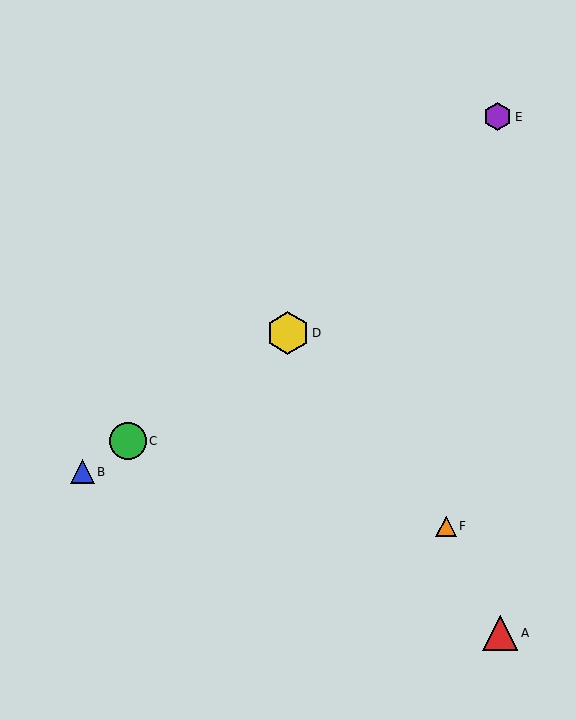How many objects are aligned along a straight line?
3 objects (B, C, D) are aligned along a straight line.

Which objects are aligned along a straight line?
Objects B, C, D are aligned along a straight line.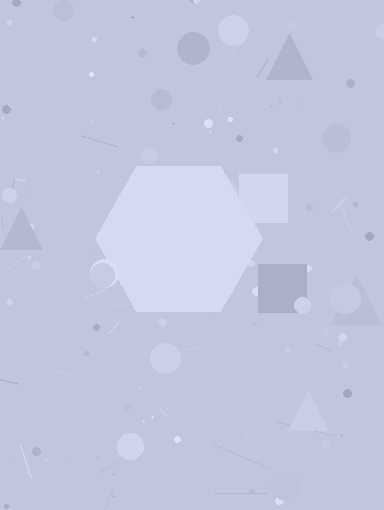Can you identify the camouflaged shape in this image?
The camouflaged shape is a hexagon.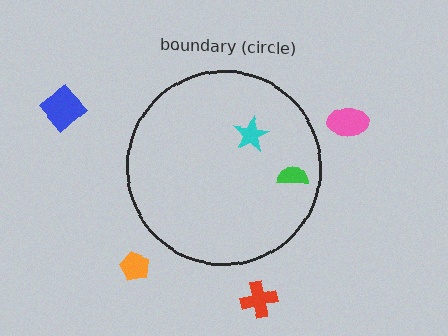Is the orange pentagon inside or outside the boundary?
Outside.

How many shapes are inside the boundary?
2 inside, 4 outside.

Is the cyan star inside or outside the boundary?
Inside.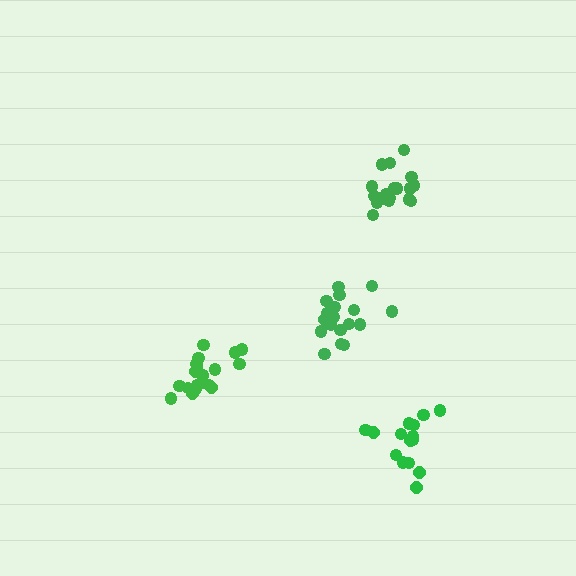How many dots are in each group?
Group 1: 19 dots, Group 2: 20 dots, Group 3: 15 dots, Group 4: 20 dots (74 total).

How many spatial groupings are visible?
There are 4 spatial groupings.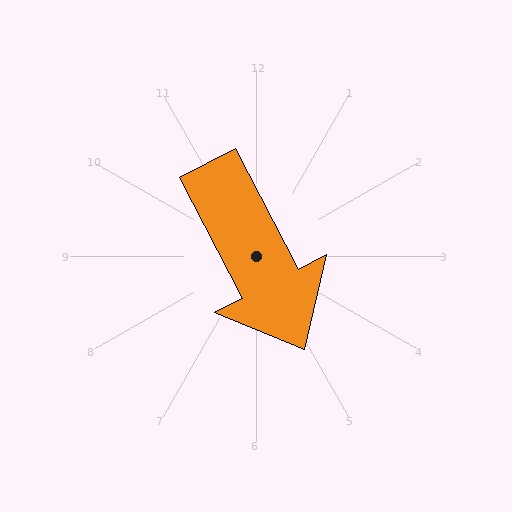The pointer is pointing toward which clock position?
Roughly 5 o'clock.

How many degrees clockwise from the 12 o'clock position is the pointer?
Approximately 153 degrees.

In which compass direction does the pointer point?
Southeast.